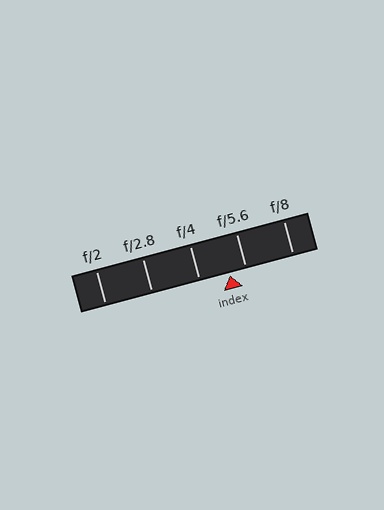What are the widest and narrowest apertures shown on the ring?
The widest aperture shown is f/2 and the narrowest is f/8.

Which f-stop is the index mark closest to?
The index mark is closest to f/5.6.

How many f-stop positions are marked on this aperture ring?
There are 5 f-stop positions marked.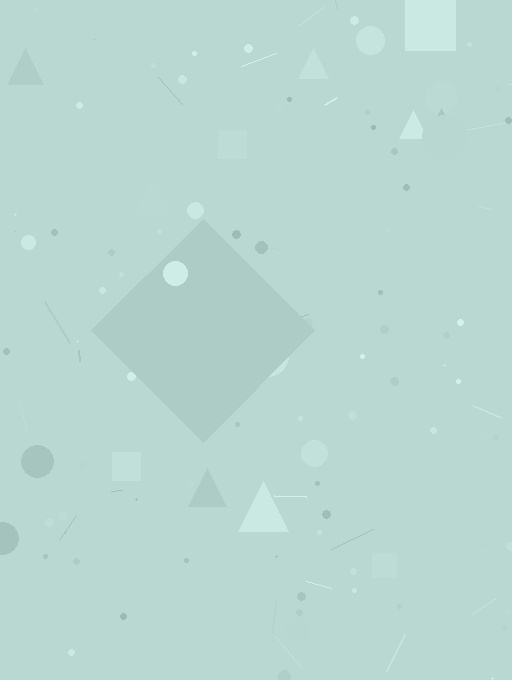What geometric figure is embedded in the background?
A diamond is embedded in the background.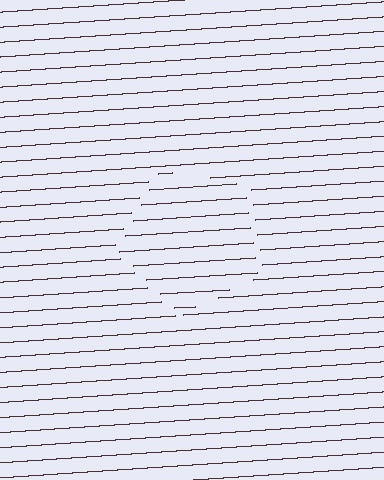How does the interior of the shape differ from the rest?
The interior of the shape contains the same grating, shifted by half a period — the contour is defined by the phase discontinuity where line-ends from the inner and outer gratings abut.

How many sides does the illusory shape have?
5 sides — the line-ends trace a pentagon.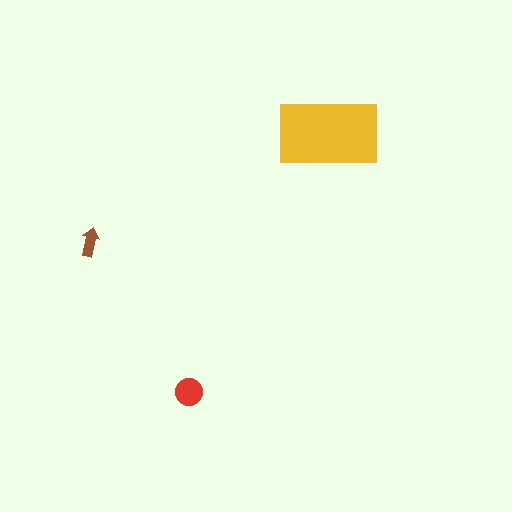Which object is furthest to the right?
The yellow rectangle is rightmost.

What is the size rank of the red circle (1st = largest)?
2nd.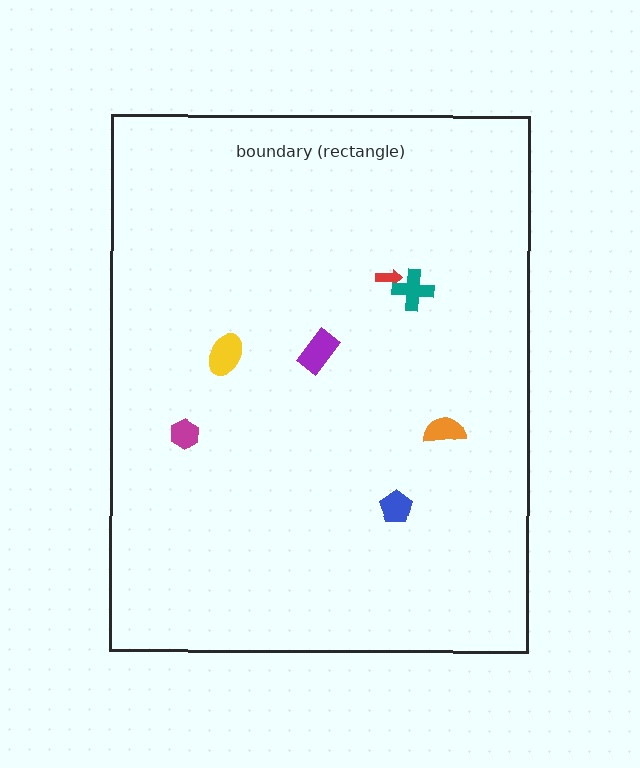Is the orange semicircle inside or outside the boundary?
Inside.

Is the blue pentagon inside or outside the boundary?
Inside.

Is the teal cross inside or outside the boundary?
Inside.